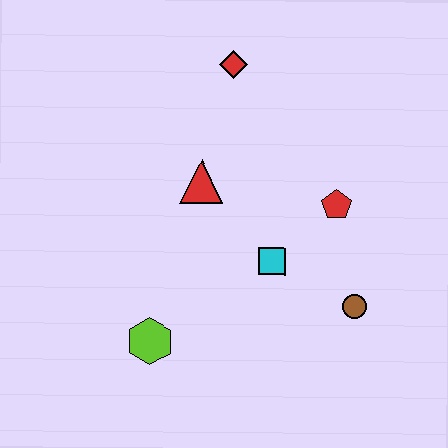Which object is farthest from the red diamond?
The lime hexagon is farthest from the red diamond.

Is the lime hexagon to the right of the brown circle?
No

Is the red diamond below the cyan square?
No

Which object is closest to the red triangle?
The cyan square is closest to the red triangle.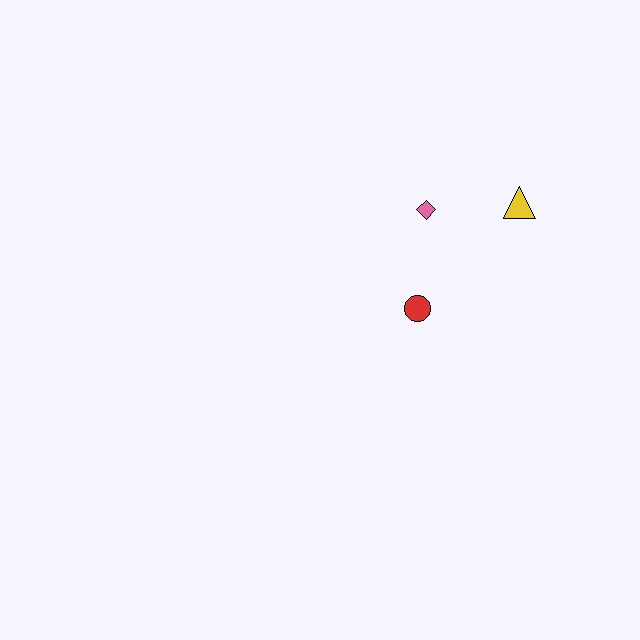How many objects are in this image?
There are 3 objects.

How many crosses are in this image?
There are no crosses.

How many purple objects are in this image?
There are no purple objects.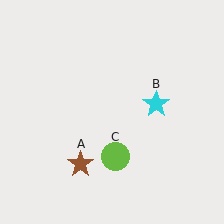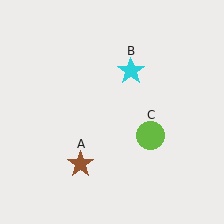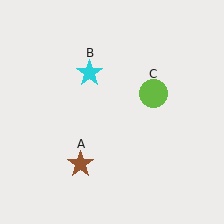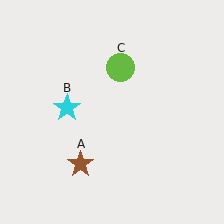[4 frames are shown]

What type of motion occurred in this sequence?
The cyan star (object B), lime circle (object C) rotated counterclockwise around the center of the scene.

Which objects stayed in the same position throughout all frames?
Brown star (object A) remained stationary.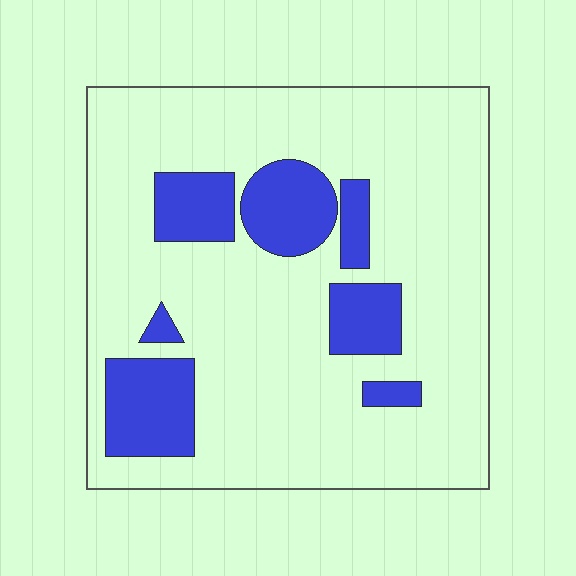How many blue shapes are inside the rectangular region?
7.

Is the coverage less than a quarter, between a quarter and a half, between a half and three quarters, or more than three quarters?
Less than a quarter.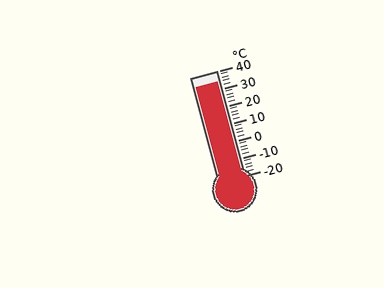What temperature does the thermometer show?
The thermometer shows approximately 34°C.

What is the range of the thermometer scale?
The thermometer scale ranges from -20°C to 40°C.